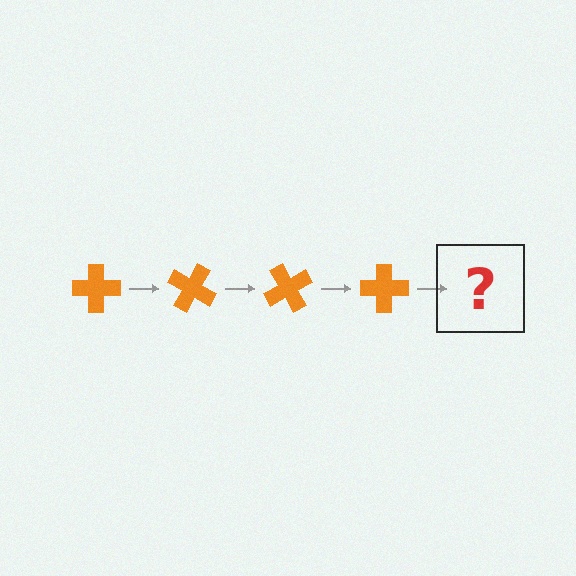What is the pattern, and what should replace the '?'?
The pattern is that the cross rotates 30 degrees each step. The '?' should be an orange cross rotated 120 degrees.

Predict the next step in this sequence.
The next step is an orange cross rotated 120 degrees.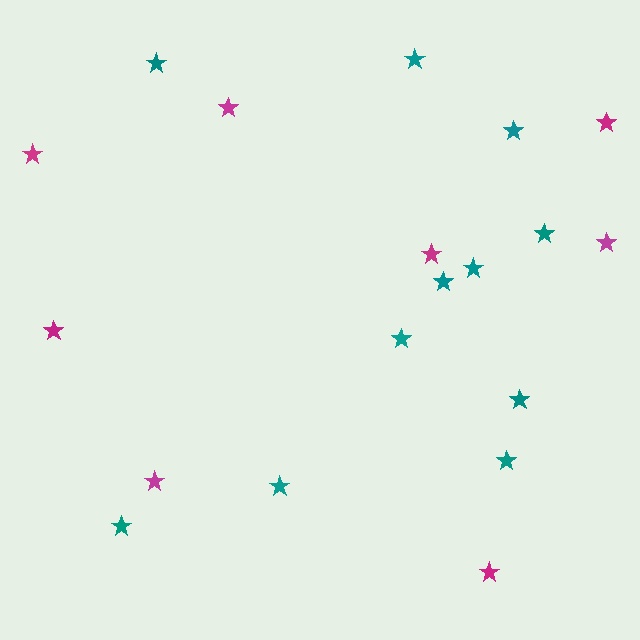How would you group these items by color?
There are 2 groups: one group of magenta stars (8) and one group of teal stars (11).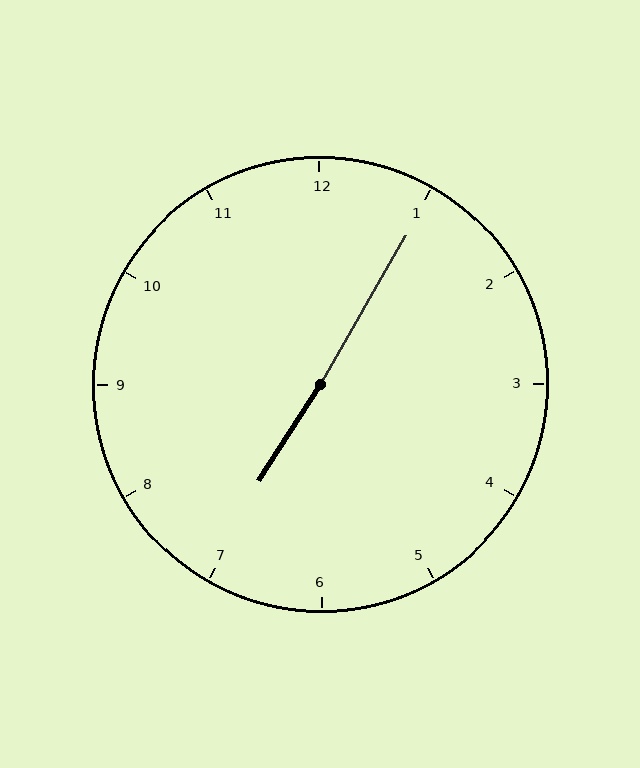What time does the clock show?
7:05.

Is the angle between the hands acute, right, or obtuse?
It is obtuse.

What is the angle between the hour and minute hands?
Approximately 178 degrees.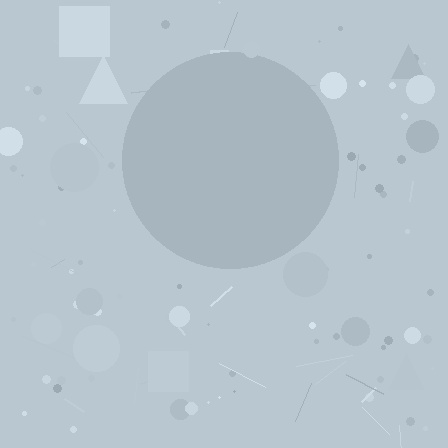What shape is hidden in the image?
A circle is hidden in the image.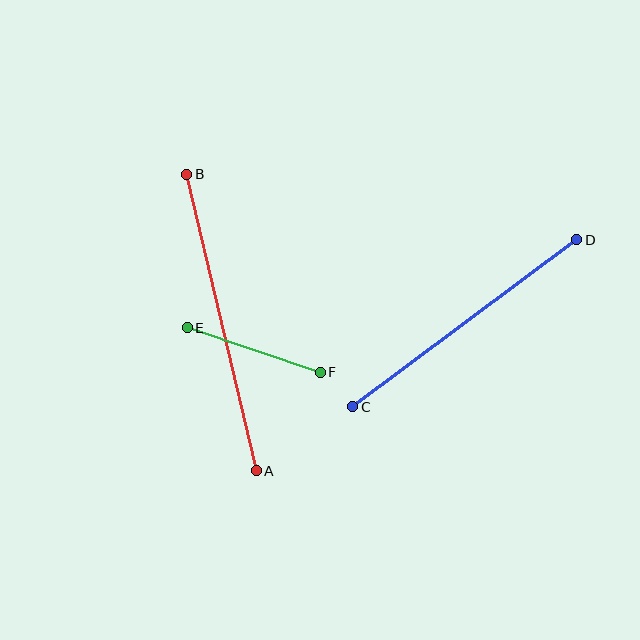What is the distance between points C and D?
The distance is approximately 280 pixels.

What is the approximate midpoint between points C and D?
The midpoint is at approximately (465, 323) pixels.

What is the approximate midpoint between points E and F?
The midpoint is at approximately (254, 350) pixels.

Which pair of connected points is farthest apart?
Points A and B are farthest apart.